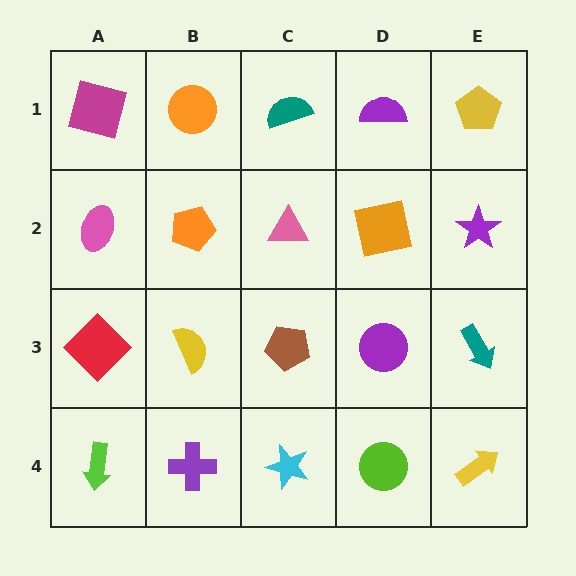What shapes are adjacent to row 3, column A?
A pink ellipse (row 2, column A), a lime arrow (row 4, column A), a yellow semicircle (row 3, column B).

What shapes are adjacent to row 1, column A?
A pink ellipse (row 2, column A), an orange circle (row 1, column B).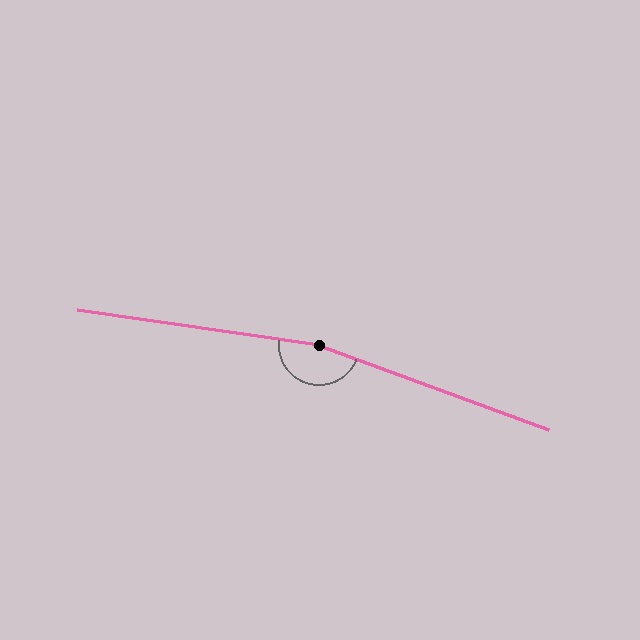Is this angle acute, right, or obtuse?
It is obtuse.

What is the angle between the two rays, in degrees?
Approximately 168 degrees.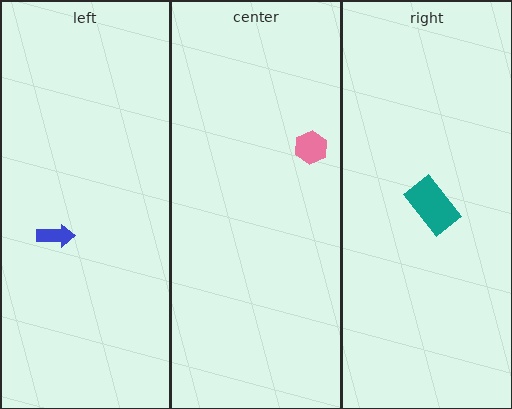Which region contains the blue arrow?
The left region.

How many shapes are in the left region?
1.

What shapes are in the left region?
The blue arrow.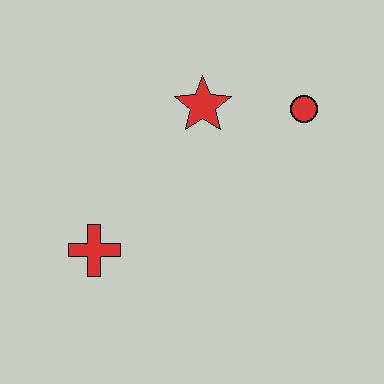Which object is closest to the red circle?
The red star is closest to the red circle.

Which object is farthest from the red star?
The red cross is farthest from the red star.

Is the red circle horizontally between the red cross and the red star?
No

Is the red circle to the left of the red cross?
No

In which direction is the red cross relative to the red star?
The red cross is below the red star.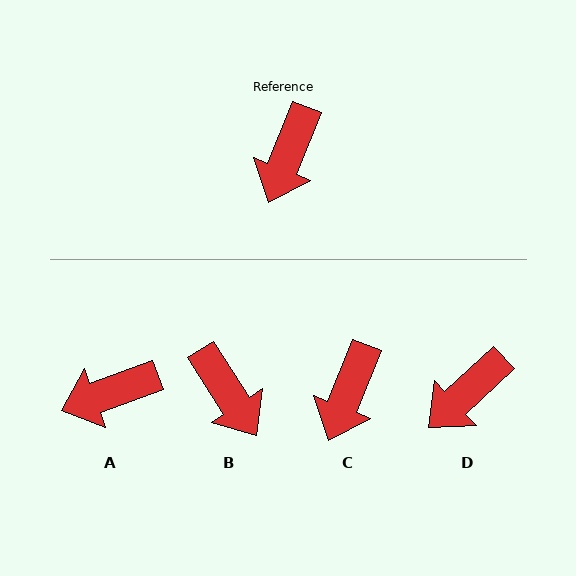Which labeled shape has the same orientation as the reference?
C.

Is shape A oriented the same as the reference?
No, it is off by about 48 degrees.